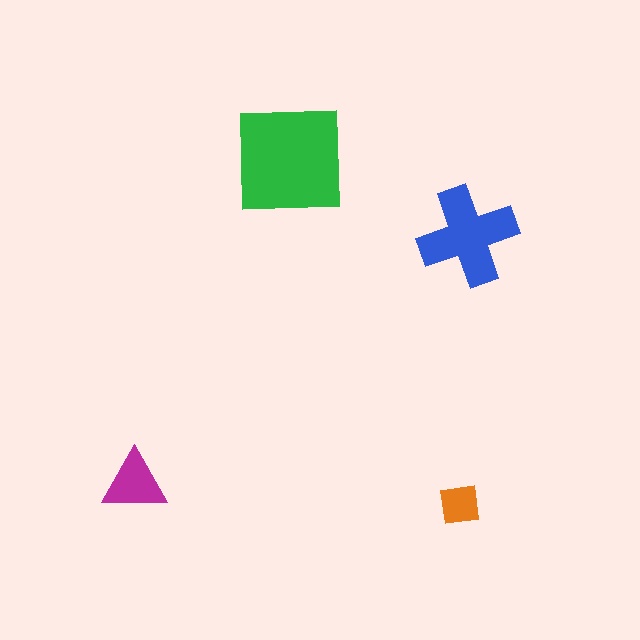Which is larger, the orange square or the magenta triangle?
The magenta triangle.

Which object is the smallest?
The orange square.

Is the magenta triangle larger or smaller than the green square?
Smaller.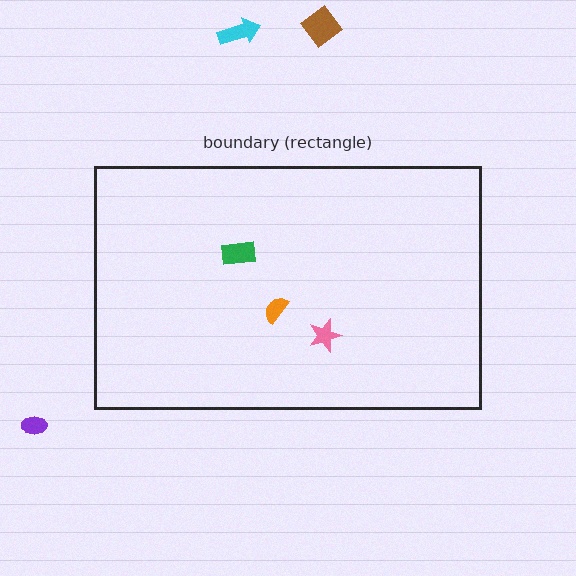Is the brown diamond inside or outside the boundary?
Outside.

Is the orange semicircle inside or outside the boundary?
Inside.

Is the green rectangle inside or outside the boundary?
Inside.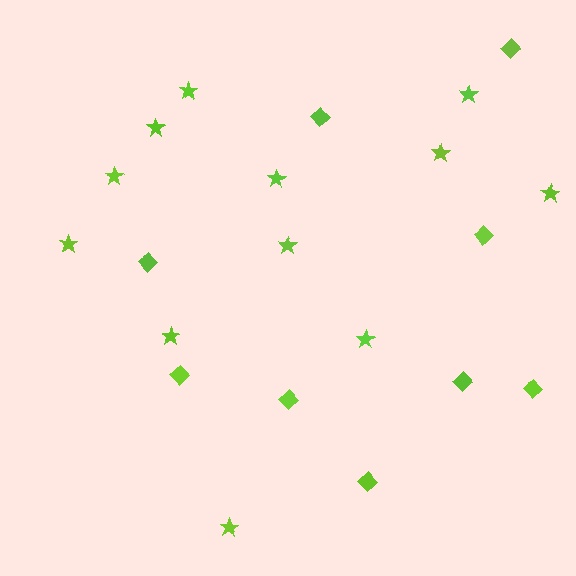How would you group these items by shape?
There are 2 groups: one group of diamonds (9) and one group of stars (12).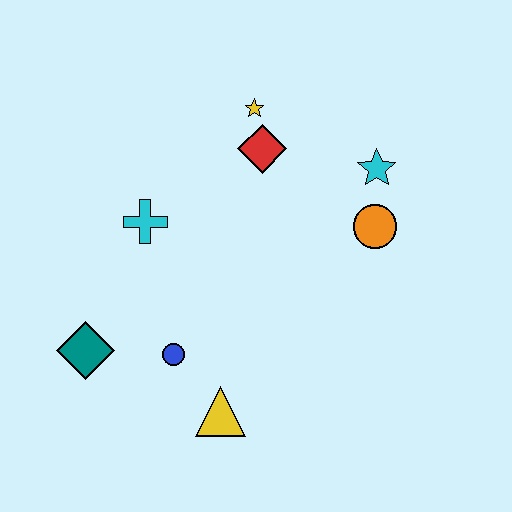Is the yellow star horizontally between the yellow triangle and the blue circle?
No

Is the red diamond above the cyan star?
Yes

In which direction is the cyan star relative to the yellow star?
The cyan star is to the right of the yellow star.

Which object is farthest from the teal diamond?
The cyan star is farthest from the teal diamond.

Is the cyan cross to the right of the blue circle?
No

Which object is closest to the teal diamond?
The blue circle is closest to the teal diamond.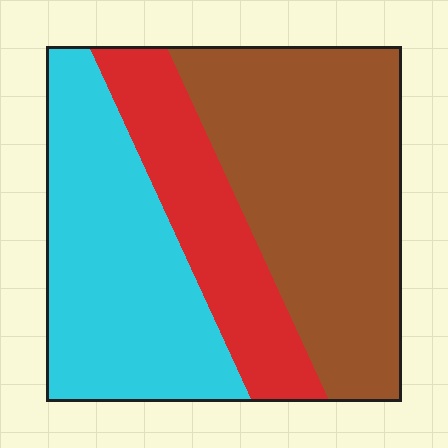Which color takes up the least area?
Red, at roughly 20%.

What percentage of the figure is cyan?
Cyan takes up about one third (1/3) of the figure.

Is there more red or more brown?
Brown.